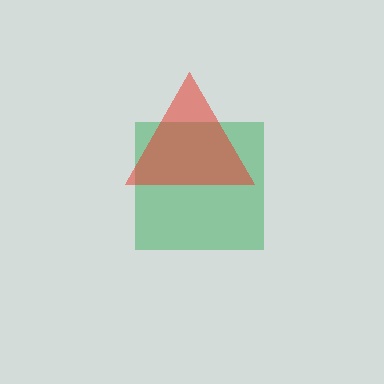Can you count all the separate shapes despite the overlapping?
Yes, there are 2 separate shapes.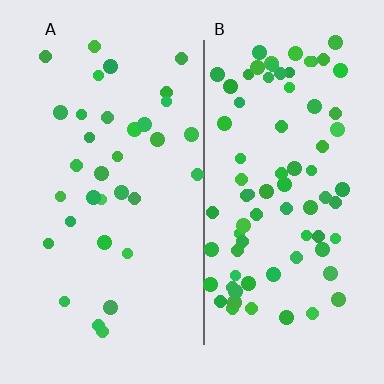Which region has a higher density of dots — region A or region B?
B (the right).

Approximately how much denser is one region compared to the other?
Approximately 2.3× — region B over region A.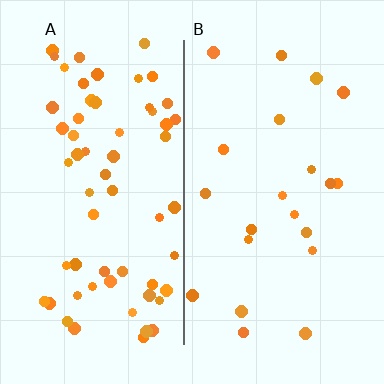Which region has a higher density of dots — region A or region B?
A (the left).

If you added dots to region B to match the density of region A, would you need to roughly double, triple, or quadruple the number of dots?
Approximately triple.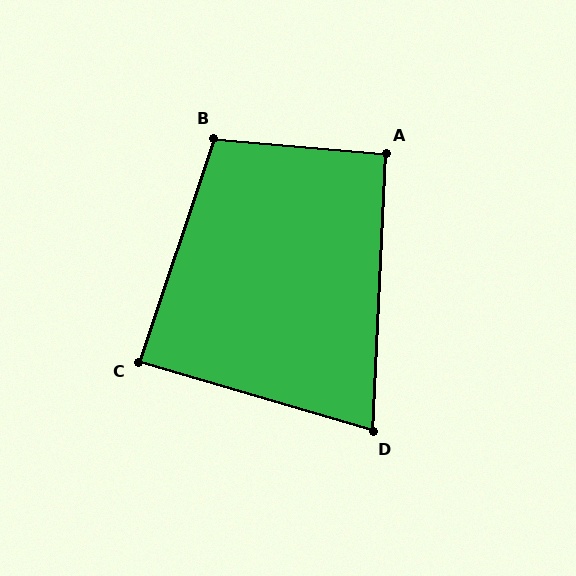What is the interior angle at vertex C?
Approximately 88 degrees (approximately right).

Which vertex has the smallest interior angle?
D, at approximately 76 degrees.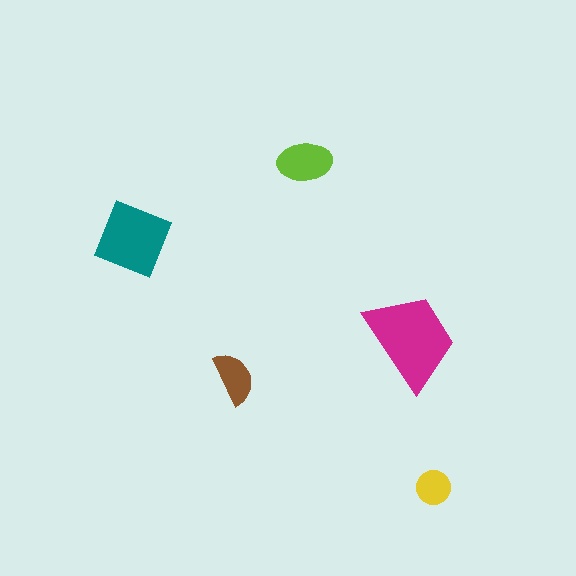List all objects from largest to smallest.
The magenta trapezoid, the teal diamond, the lime ellipse, the brown semicircle, the yellow circle.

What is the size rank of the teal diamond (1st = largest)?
2nd.